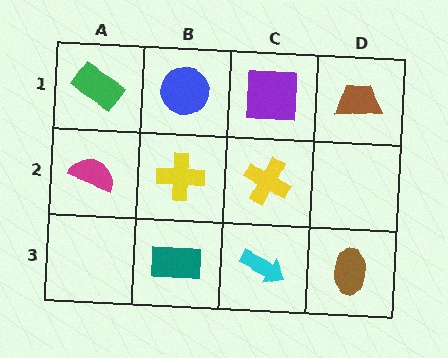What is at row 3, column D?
A brown ellipse.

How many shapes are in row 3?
3 shapes.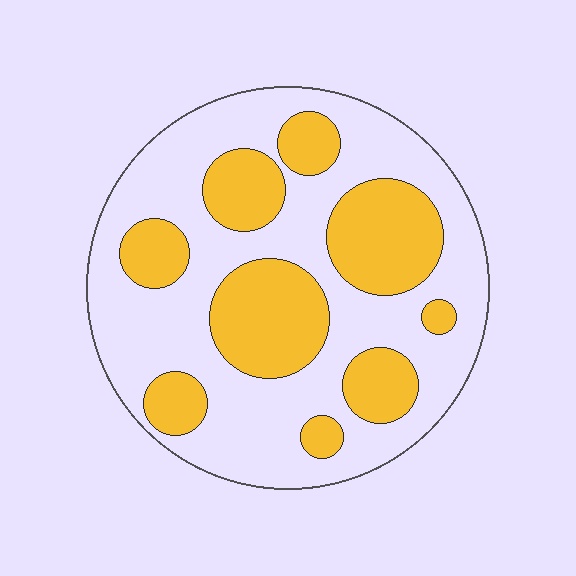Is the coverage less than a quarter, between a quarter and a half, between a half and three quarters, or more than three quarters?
Between a quarter and a half.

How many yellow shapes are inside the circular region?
9.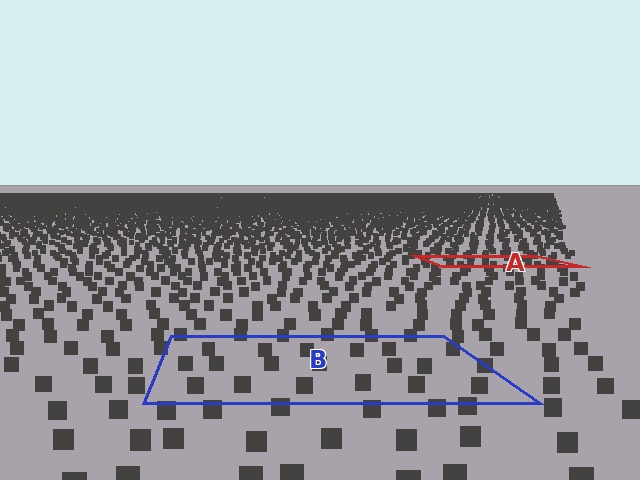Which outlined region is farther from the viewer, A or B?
Region A is farther from the viewer — the texture elements inside it appear smaller and more densely packed.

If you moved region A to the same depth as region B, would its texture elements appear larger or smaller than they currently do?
They would appear larger. At a closer depth, the same texture elements are projected at a bigger on-screen size.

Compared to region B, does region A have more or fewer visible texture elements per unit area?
Region A has more texture elements per unit area — they are packed more densely because it is farther away.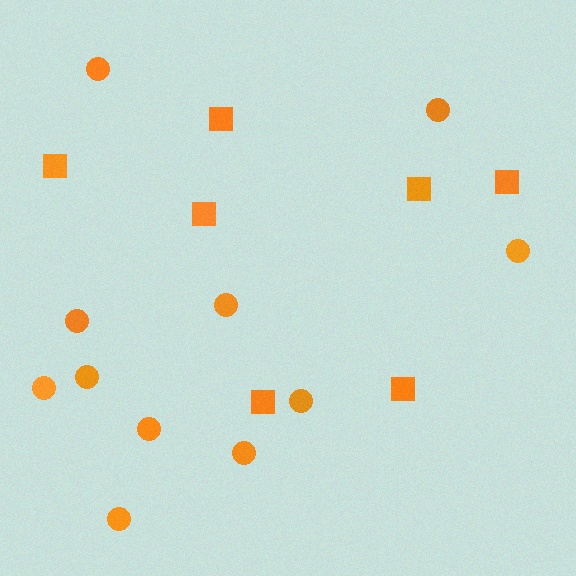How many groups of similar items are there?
There are 2 groups: one group of circles (11) and one group of squares (7).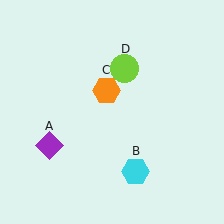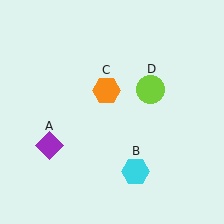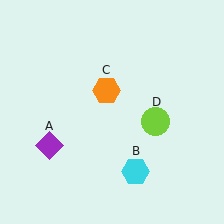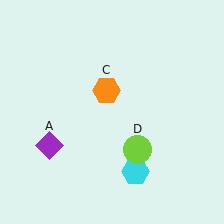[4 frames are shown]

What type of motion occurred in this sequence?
The lime circle (object D) rotated clockwise around the center of the scene.